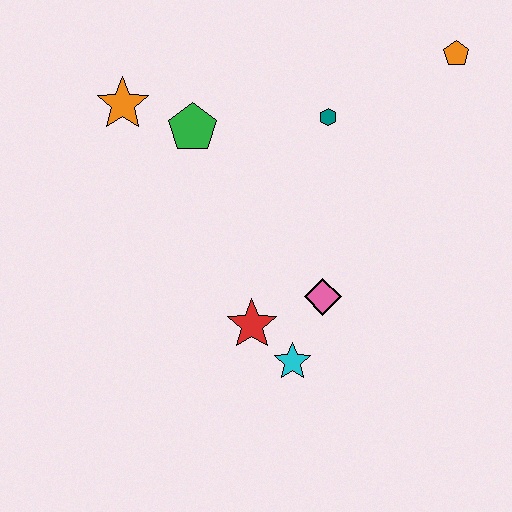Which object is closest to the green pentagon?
The orange star is closest to the green pentagon.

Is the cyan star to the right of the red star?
Yes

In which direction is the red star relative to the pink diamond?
The red star is to the left of the pink diamond.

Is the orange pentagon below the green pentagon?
No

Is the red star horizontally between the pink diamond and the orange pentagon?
No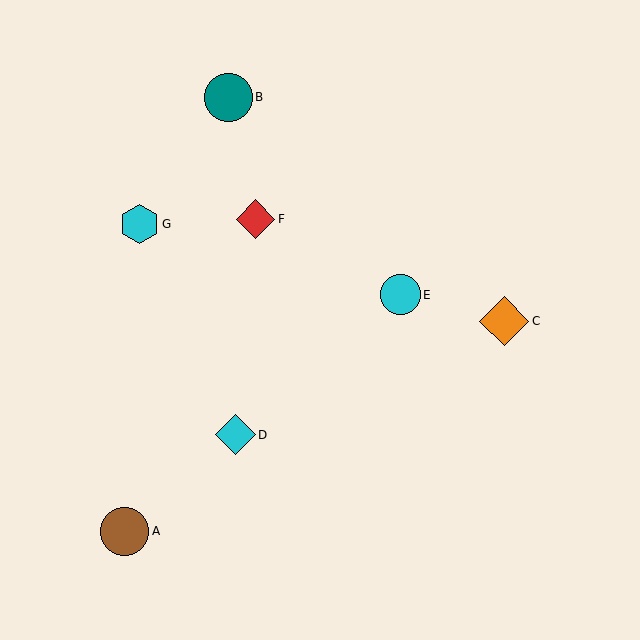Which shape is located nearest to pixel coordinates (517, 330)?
The orange diamond (labeled C) at (504, 321) is nearest to that location.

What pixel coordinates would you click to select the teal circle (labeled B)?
Click at (228, 97) to select the teal circle B.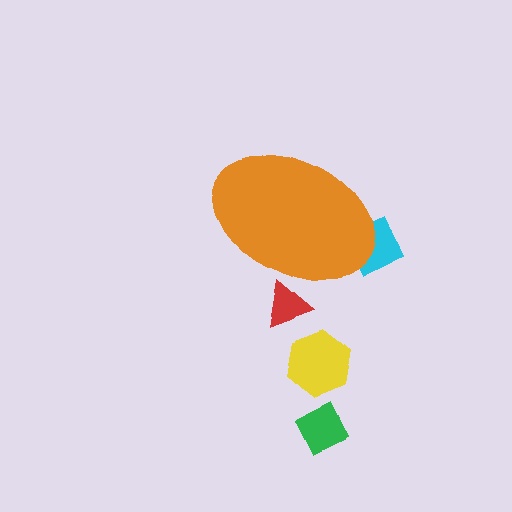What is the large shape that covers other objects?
An orange ellipse.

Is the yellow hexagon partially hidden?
No, the yellow hexagon is fully visible.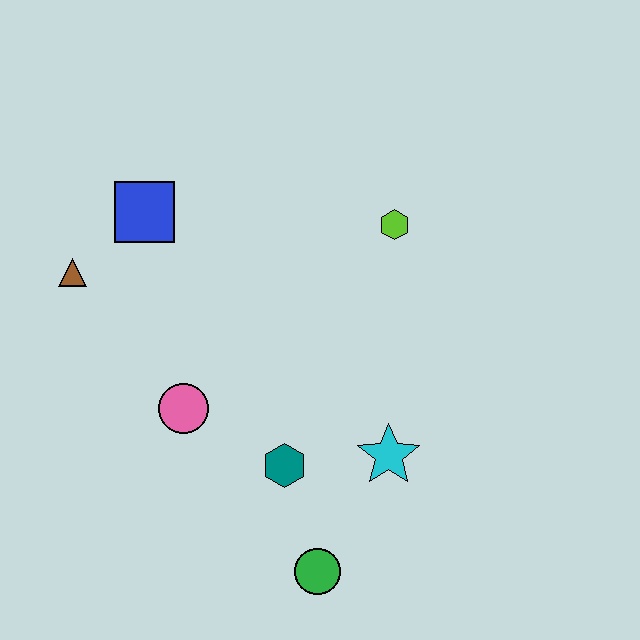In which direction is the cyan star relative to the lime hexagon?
The cyan star is below the lime hexagon.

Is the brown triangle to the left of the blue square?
Yes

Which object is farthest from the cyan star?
The brown triangle is farthest from the cyan star.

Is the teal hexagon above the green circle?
Yes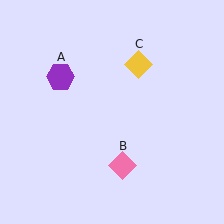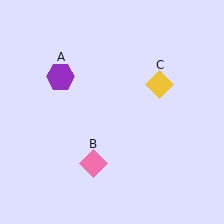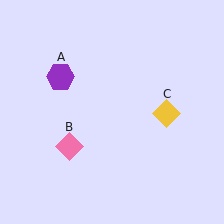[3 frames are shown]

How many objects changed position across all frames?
2 objects changed position: pink diamond (object B), yellow diamond (object C).